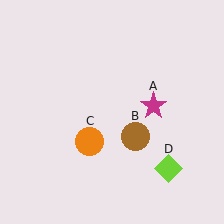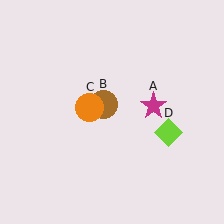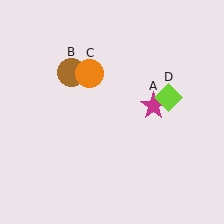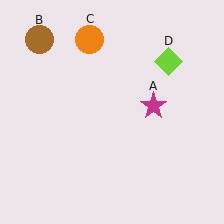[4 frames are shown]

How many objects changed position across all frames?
3 objects changed position: brown circle (object B), orange circle (object C), lime diamond (object D).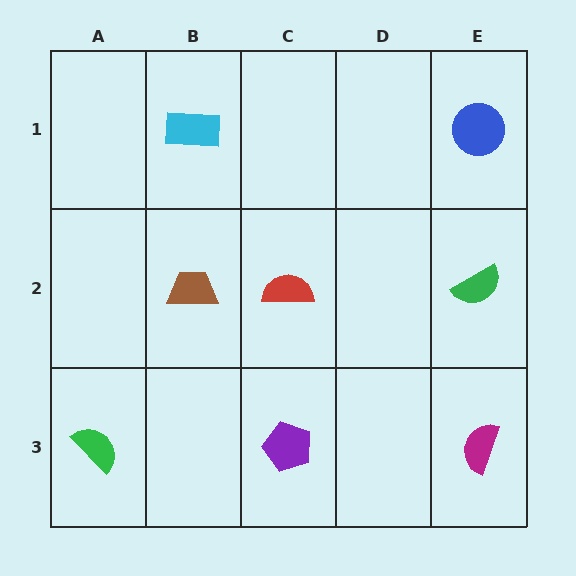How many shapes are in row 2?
3 shapes.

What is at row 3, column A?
A green semicircle.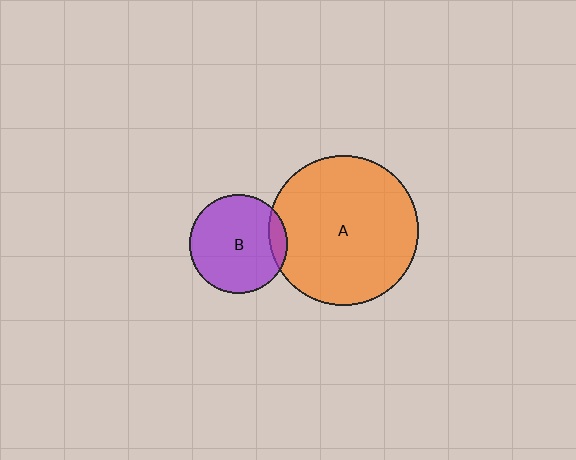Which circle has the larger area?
Circle A (orange).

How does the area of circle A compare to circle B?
Approximately 2.3 times.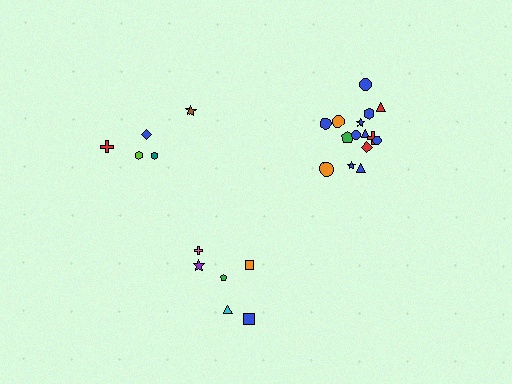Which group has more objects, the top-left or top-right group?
The top-right group.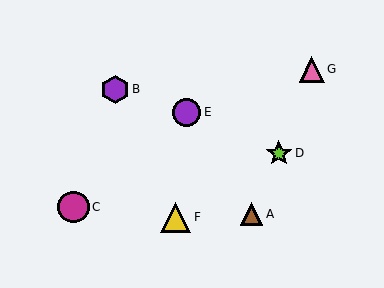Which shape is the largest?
The magenta circle (labeled C) is the largest.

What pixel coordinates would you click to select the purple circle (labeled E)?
Click at (187, 112) to select the purple circle E.